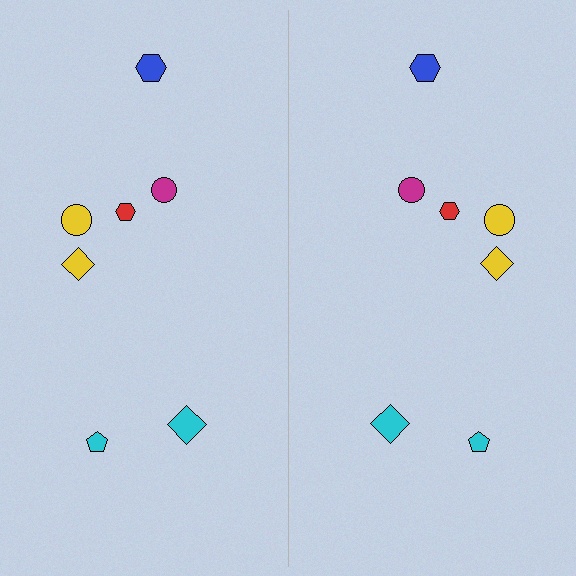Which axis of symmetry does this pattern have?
The pattern has a vertical axis of symmetry running through the center of the image.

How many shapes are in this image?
There are 14 shapes in this image.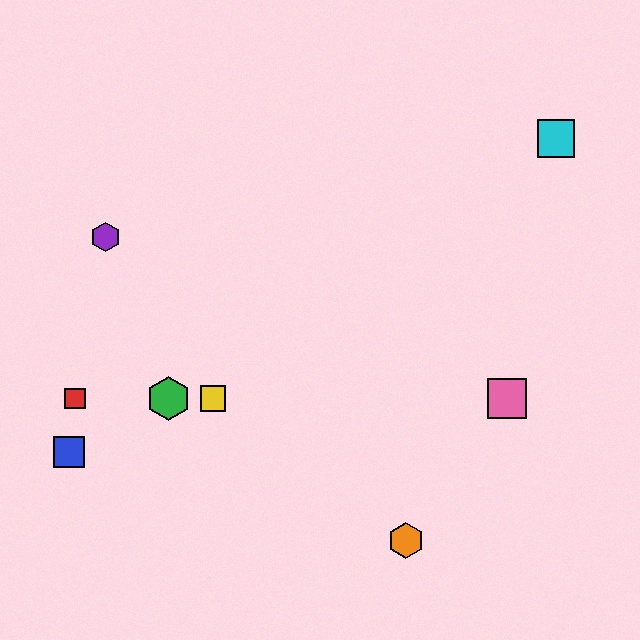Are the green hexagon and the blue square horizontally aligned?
No, the green hexagon is at y≈399 and the blue square is at y≈452.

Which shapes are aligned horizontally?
The red square, the green hexagon, the yellow square, the pink square are aligned horizontally.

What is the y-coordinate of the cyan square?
The cyan square is at y≈138.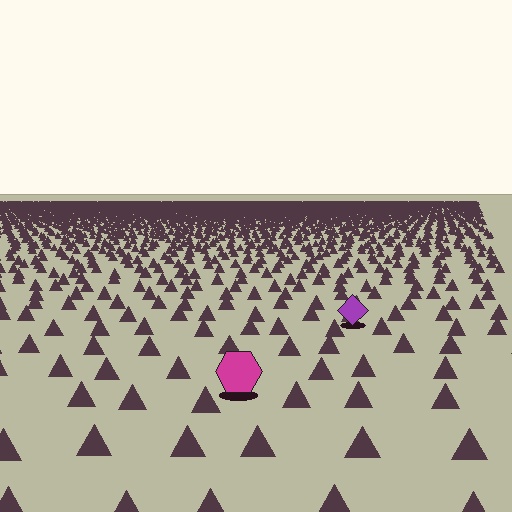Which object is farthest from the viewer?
The purple diamond is farthest from the viewer. It appears smaller and the ground texture around it is denser.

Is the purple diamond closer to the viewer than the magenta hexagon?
No. The magenta hexagon is closer — you can tell from the texture gradient: the ground texture is coarser near it.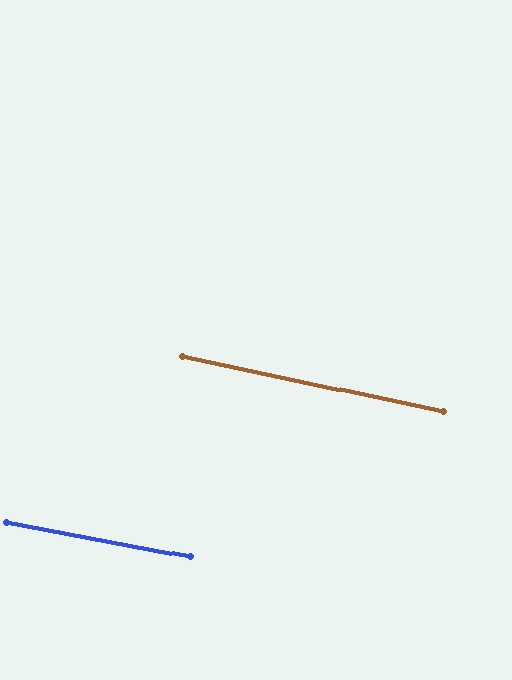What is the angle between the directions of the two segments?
Approximately 1 degree.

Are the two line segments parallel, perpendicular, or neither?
Parallel — their directions differ by only 1.5°.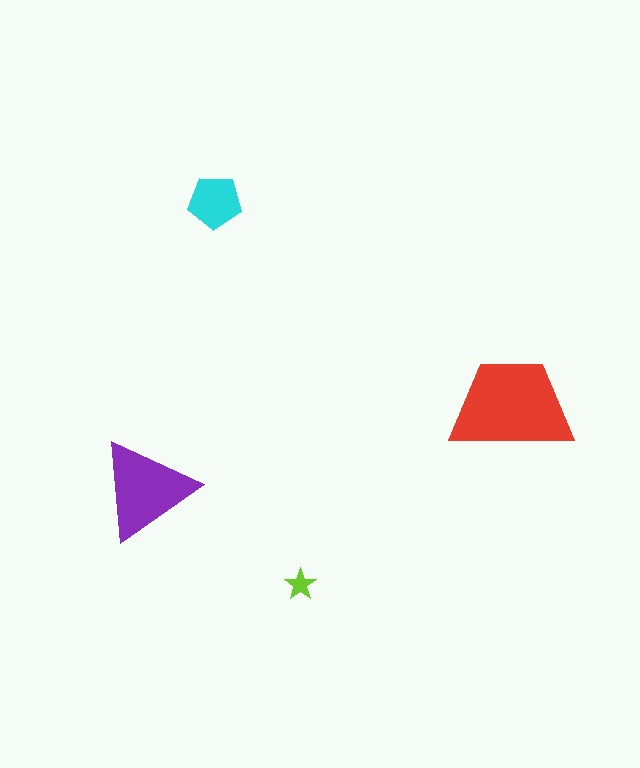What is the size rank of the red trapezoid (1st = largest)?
1st.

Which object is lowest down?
The lime star is bottommost.